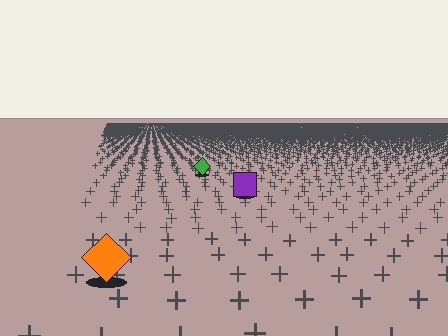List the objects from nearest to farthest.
From nearest to farthest: the orange diamond, the purple square, the green diamond.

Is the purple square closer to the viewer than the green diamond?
Yes. The purple square is closer — you can tell from the texture gradient: the ground texture is coarser near it.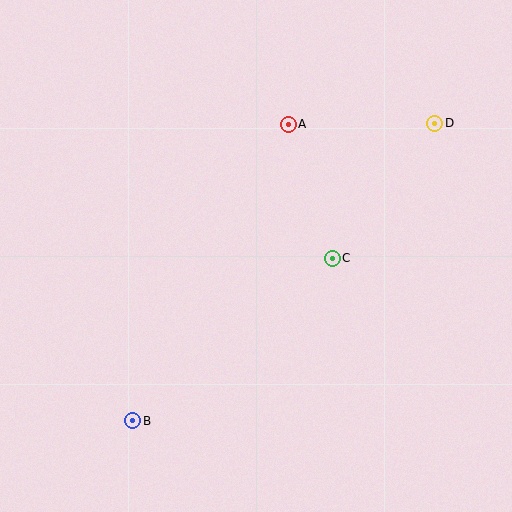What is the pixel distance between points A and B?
The distance between A and B is 335 pixels.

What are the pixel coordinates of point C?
Point C is at (332, 258).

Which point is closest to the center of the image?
Point C at (332, 258) is closest to the center.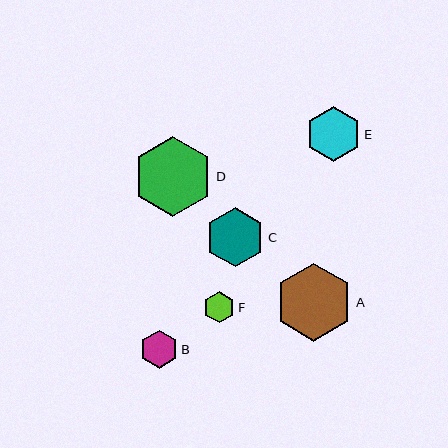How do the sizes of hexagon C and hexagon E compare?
Hexagon C and hexagon E are approximately the same size.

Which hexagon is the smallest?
Hexagon F is the smallest with a size of approximately 31 pixels.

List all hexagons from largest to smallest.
From largest to smallest: D, A, C, E, B, F.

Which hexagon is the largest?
Hexagon D is the largest with a size of approximately 80 pixels.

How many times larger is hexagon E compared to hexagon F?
Hexagon E is approximately 1.8 times the size of hexagon F.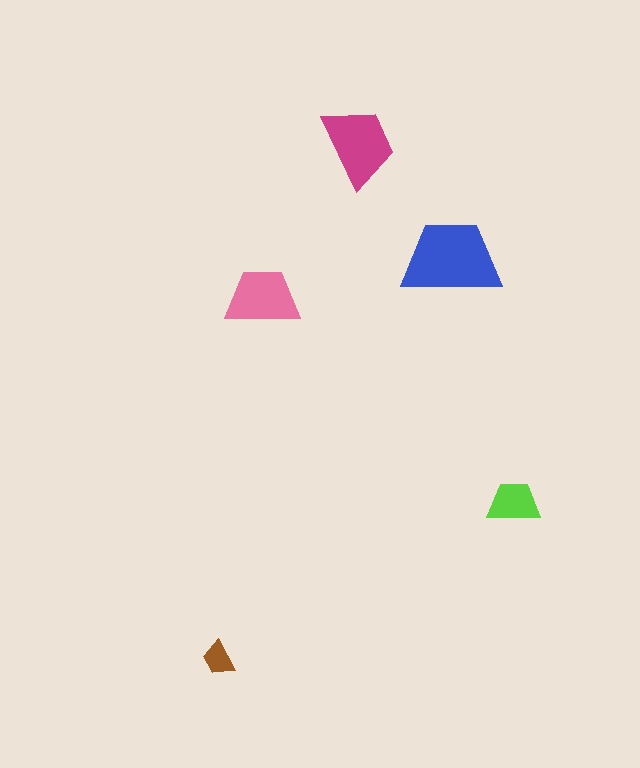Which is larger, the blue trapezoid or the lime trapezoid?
The blue one.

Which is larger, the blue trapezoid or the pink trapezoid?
The blue one.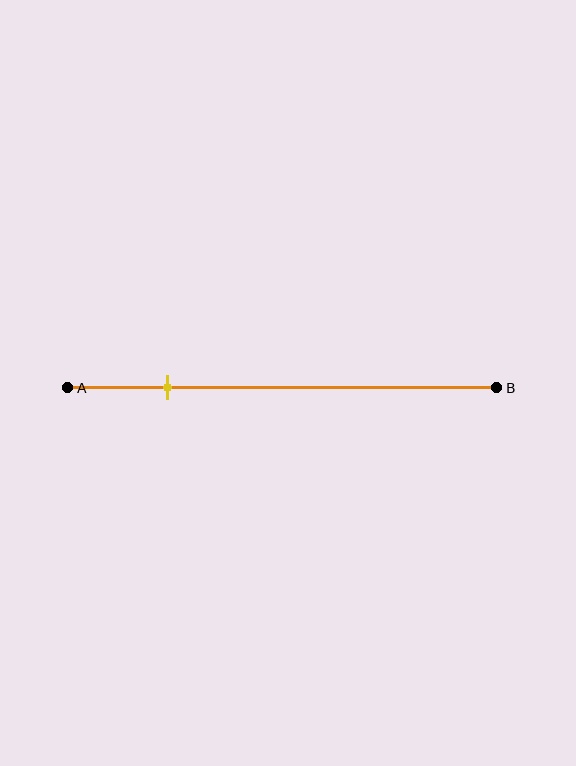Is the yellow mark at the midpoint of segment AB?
No, the mark is at about 25% from A, not at the 50% midpoint.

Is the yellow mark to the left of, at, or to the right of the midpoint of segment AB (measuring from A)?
The yellow mark is to the left of the midpoint of segment AB.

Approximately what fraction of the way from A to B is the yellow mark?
The yellow mark is approximately 25% of the way from A to B.